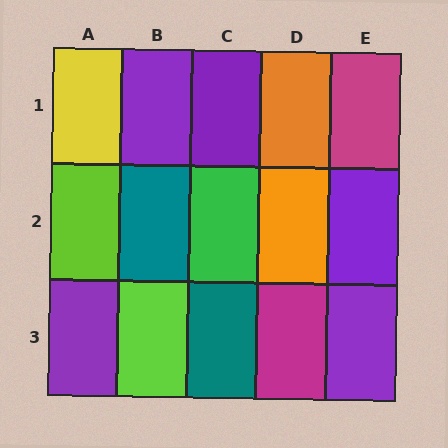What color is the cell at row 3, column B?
Lime.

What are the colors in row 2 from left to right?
Lime, teal, green, orange, purple.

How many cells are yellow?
1 cell is yellow.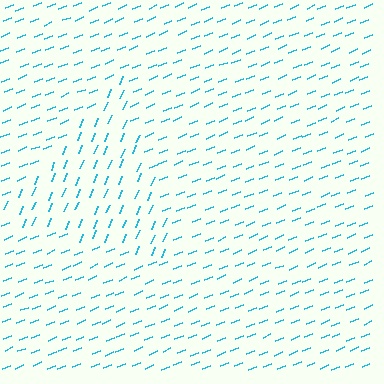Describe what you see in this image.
The image is filled with small cyan line segments. A triangle region in the image has lines oriented differently from the surrounding lines, creating a visible texture boundary.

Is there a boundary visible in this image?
Yes, there is a texture boundary formed by a change in line orientation.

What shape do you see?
I see a triangle.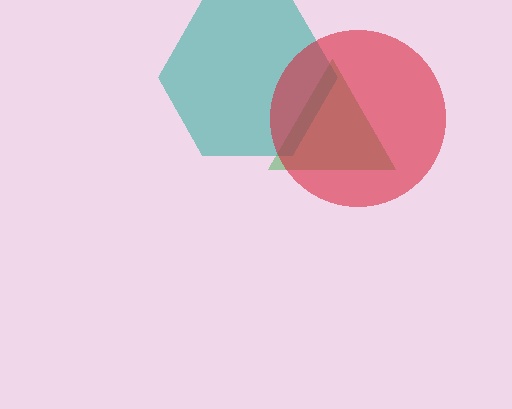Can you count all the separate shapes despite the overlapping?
Yes, there are 3 separate shapes.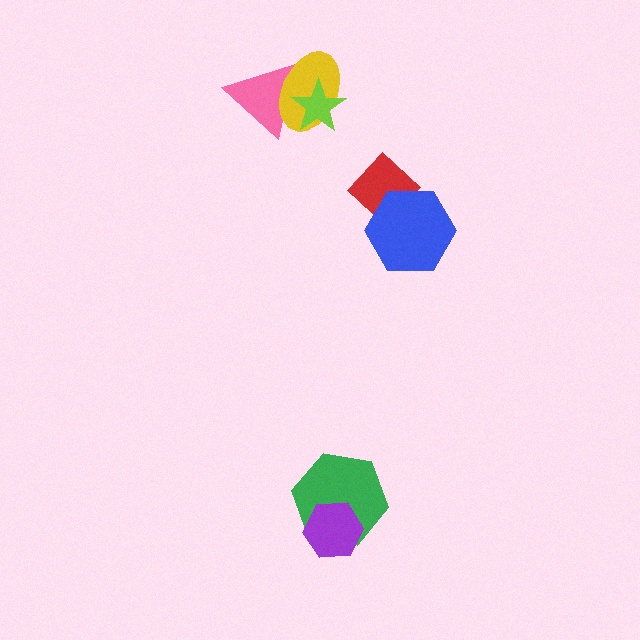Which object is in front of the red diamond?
The blue hexagon is in front of the red diamond.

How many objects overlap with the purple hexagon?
1 object overlaps with the purple hexagon.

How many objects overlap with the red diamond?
1 object overlaps with the red diamond.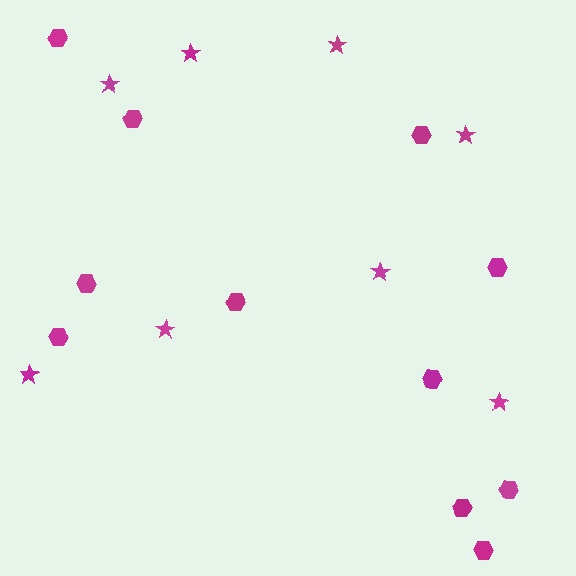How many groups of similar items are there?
There are 2 groups: one group of hexagons (11) and one group of stars (8).